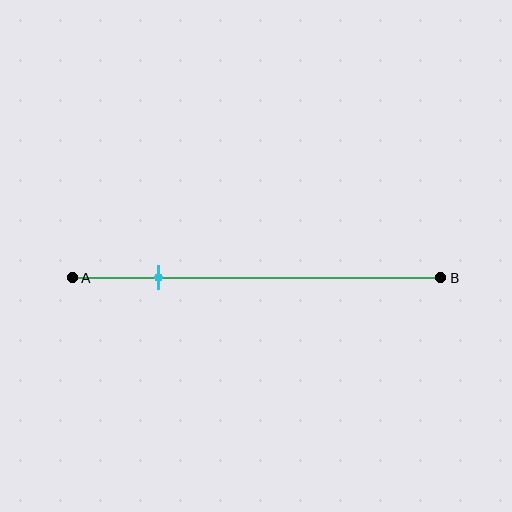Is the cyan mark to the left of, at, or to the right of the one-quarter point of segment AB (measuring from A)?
The cyan mark is approximately at the one-quarter point of segment AB.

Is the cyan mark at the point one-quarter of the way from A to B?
Yes, the mark is approximately at the one-quarter point.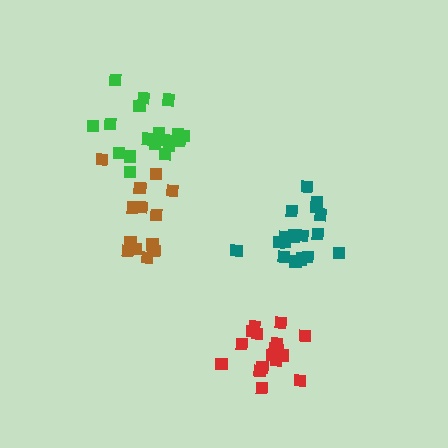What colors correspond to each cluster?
The clusters are colored: red, green, brown, teal.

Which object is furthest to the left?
The brown cluster is leftmost.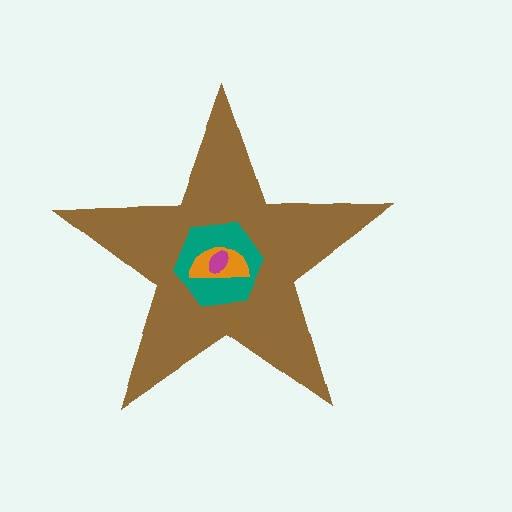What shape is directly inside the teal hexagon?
The orange semicircle.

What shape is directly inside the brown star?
The teal hexagon.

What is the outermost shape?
The brown star.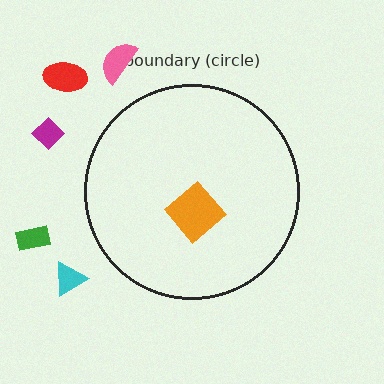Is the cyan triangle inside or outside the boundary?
Outside.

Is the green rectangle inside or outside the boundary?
Outside.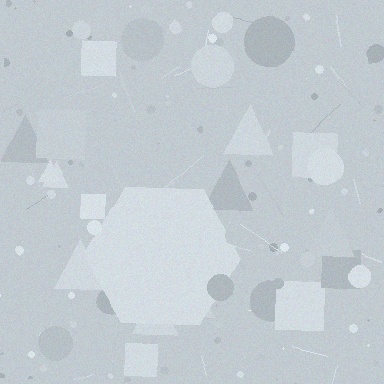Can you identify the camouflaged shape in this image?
The camouflaged shape is a hexagon.